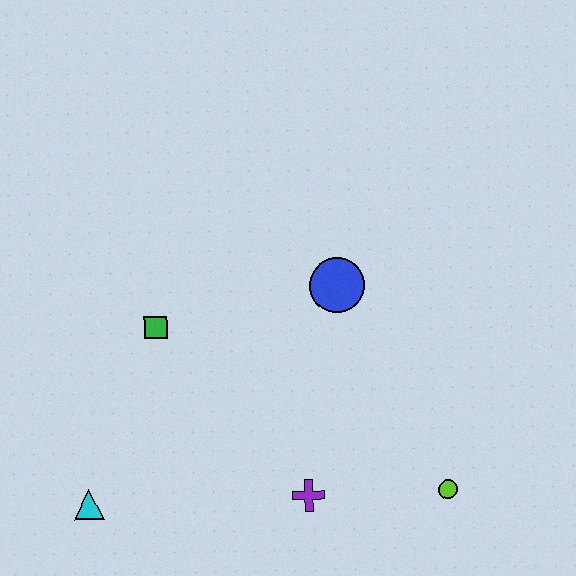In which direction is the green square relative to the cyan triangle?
The green square is above the cyan triangle.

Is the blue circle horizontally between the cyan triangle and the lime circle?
Yes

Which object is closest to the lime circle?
The purple cross is closest to the lime circle.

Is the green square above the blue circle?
No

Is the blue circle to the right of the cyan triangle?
Yes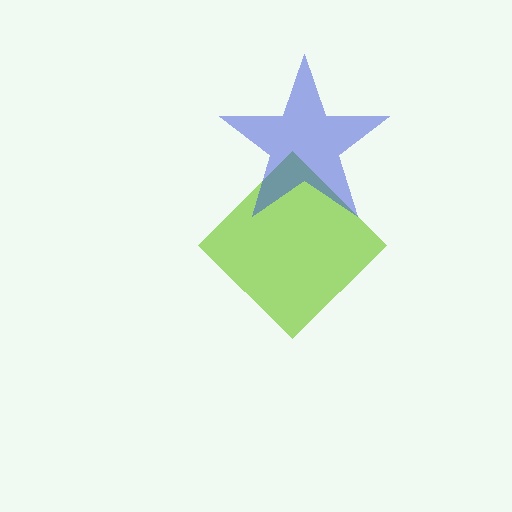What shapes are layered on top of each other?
The layered shapes are: a lime diamond, a blue star.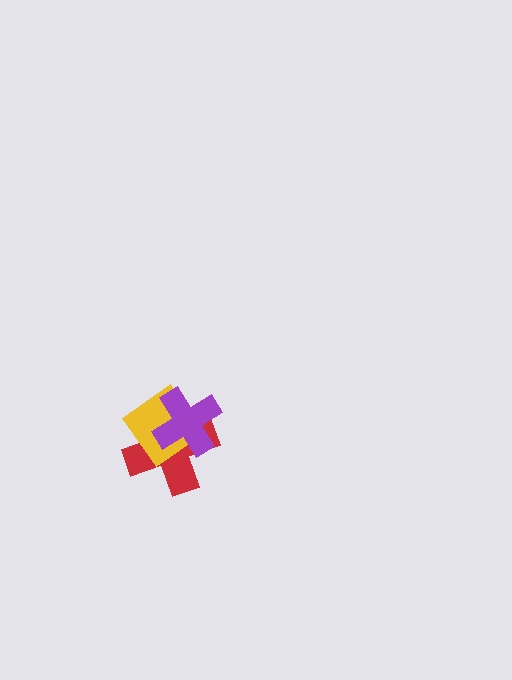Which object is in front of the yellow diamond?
The purple cross is in front of the yellow diamond.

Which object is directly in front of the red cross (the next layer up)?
The yellow diamond is directly in front of the red cross.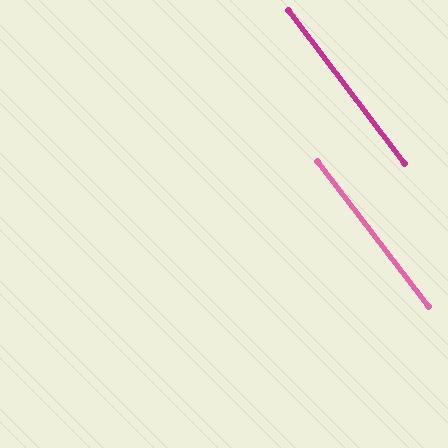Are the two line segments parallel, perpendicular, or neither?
Parallel — their directions differ by only 0.3°.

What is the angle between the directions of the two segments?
Approximately 0 degrees.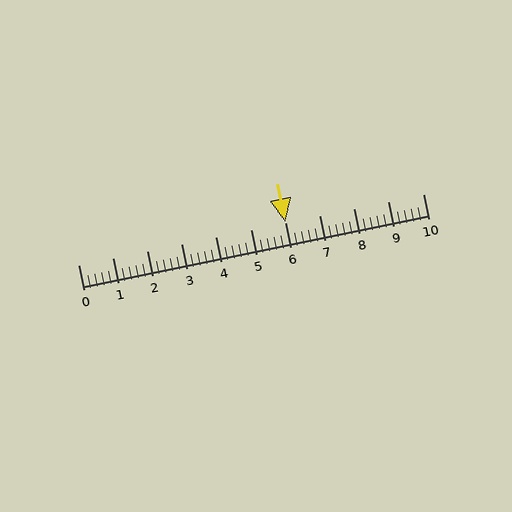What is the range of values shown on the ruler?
The ruler shows values from 0 to 10.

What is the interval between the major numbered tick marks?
The major tick marks are spaced 1 units apart.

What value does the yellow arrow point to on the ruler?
The yellow arrow points to approximately 6.0.